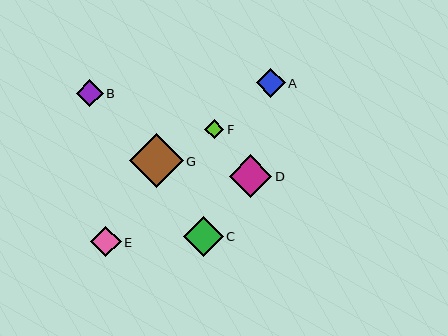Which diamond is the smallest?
Diamond F is the smallest with a size of approximately 19 pixels.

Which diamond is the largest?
Diamond G is the largest with a size of approximately 54 pixels.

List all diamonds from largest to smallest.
From largest to smallest: G, D, C, E, A, B, F.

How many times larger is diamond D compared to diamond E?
Diamond D is approximately 1.4 times the size of diamond E.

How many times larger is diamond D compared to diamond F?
Diamond D is approximately 2.2 times the size of diamond F.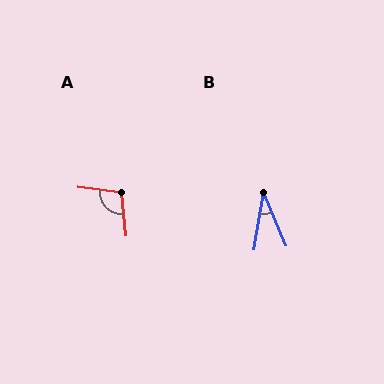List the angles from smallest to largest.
B (33°), A (103°).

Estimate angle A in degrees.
Approximately 103 degrees.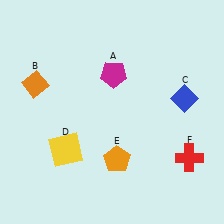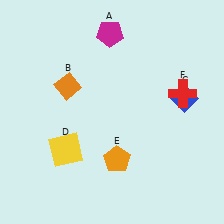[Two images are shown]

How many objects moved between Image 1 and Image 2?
3 objects moved between the two images.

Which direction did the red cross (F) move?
The red cross (F) moved up.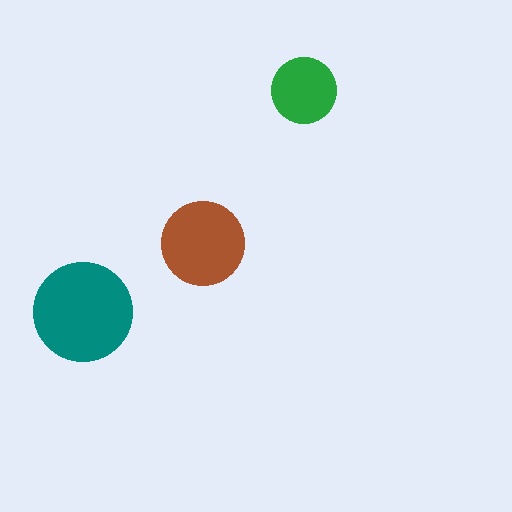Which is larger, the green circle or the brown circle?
The brown one.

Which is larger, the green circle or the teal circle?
The teal one.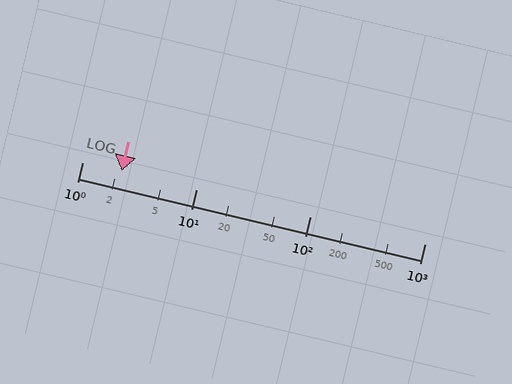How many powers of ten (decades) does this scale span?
The scale spans 3 decades, from 1 to 1000.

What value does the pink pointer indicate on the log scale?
The pointer indicates approximately 2.2.